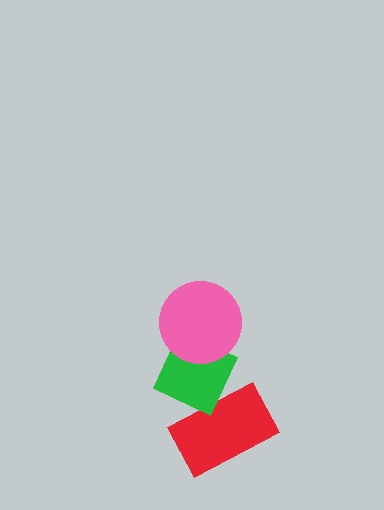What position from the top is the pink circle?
The pink circle is 1st from the top.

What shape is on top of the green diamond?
The pink circle is on top of the green diamond.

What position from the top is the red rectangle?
The red rectangle is 3rd from the top.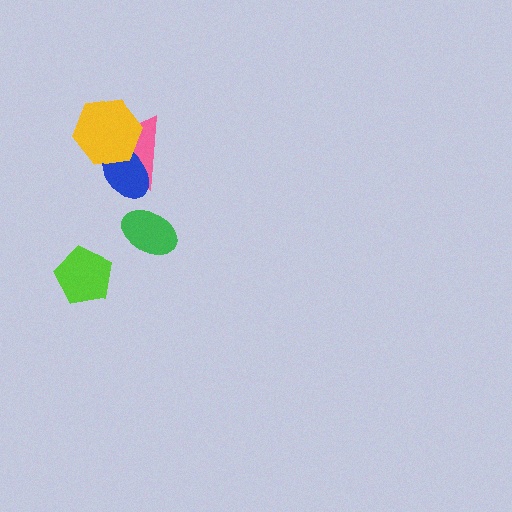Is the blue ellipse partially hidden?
Yes, it is partially covered by another shape.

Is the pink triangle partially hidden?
Yes, it is partially covered by another shape.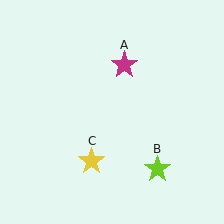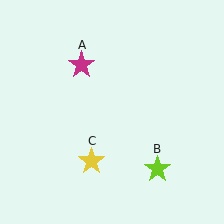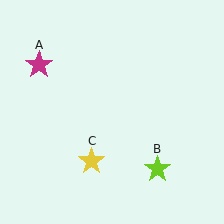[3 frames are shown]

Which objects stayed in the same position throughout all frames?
Lime star (object B) and yellow star (object C) remained stationary.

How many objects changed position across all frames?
1 object changed position: magenta star (object A).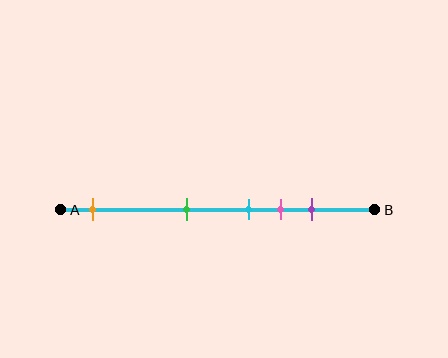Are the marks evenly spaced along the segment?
No, the marks are not evenly spaced.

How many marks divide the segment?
There are 5 marks dividing the segment.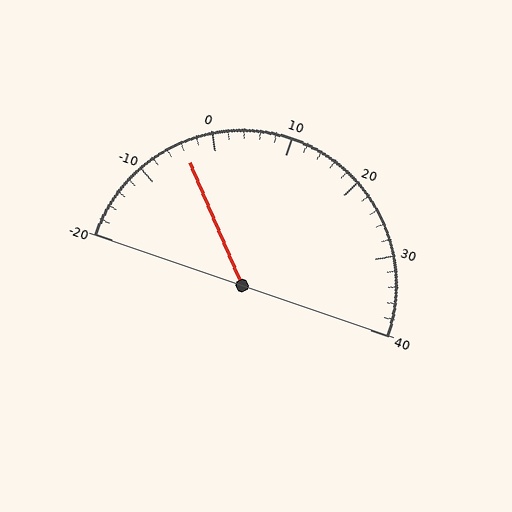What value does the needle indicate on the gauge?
The needle indicates approximately -4.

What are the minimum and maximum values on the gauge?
The gauge ranges from -20 to 40.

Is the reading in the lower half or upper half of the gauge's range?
The reading is in the lower half of the range (-20 to 40).